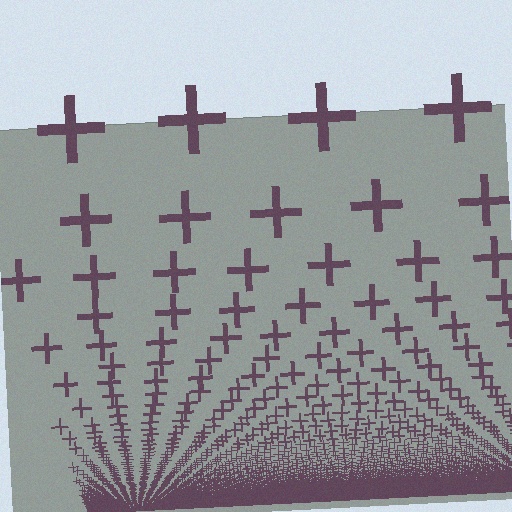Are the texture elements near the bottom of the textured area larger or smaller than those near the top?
Smaller. The gradient is inverted — elements near the bottom are smaller and denser.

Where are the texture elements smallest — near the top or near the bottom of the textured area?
Near the bottom.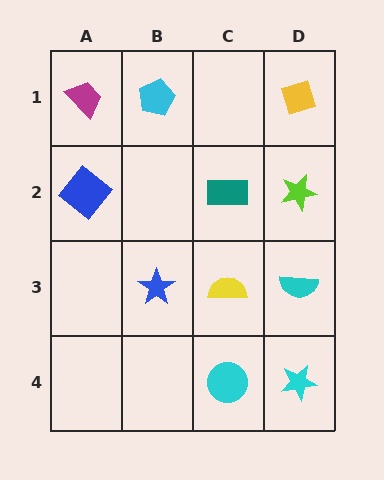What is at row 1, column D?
A yellow diamond.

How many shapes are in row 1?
3 shapes.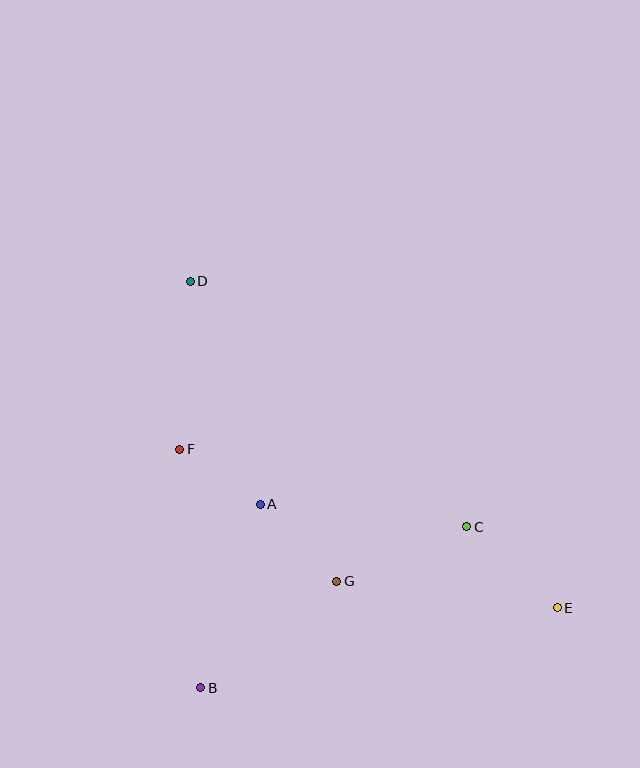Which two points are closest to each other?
Points A and F are closest to each other.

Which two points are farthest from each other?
Points D and E are farthest from each other.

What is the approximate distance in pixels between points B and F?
The distance between B and F is approximately 239 pixels.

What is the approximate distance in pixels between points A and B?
The distance between A and B is approximately 193 pixels.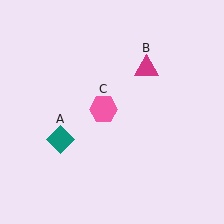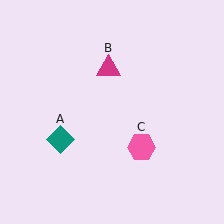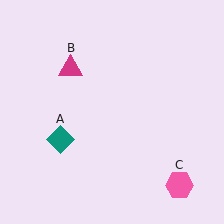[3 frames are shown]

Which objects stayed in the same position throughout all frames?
Teal diamond (object A) remained stationary.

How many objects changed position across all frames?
2 objects changed position: magenta triangle (object B), pink hexagon (object C).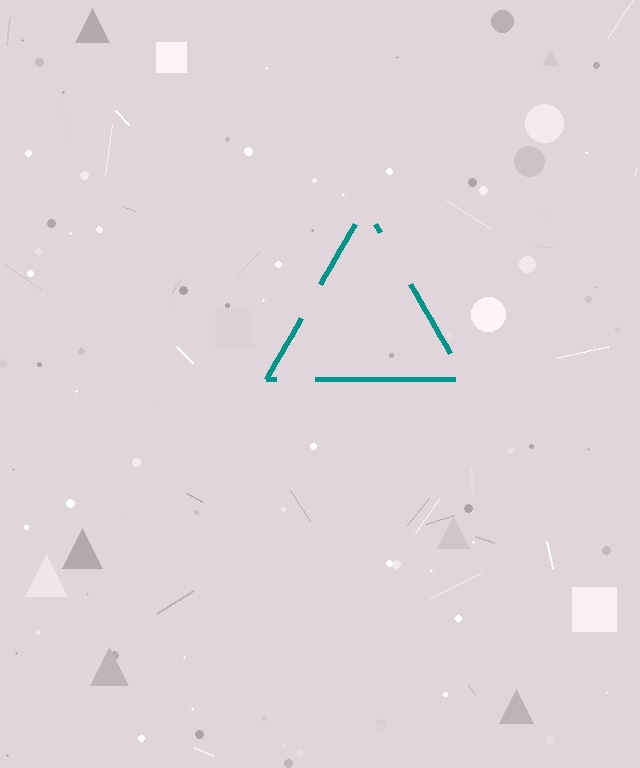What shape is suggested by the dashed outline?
The dashed outline suggests a triangle.